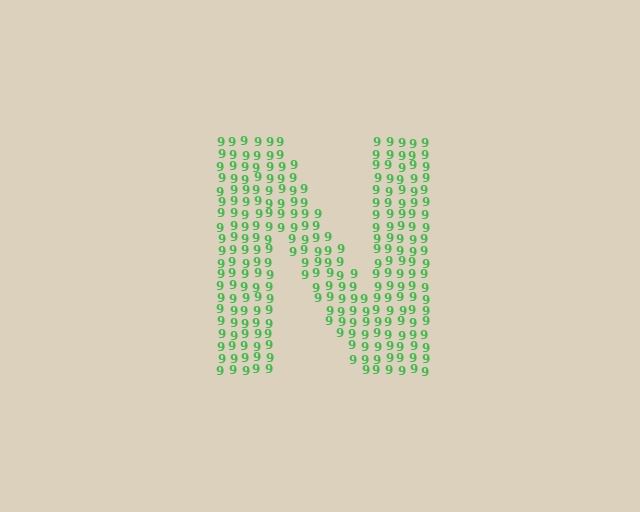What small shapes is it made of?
It is made of small digit 9's.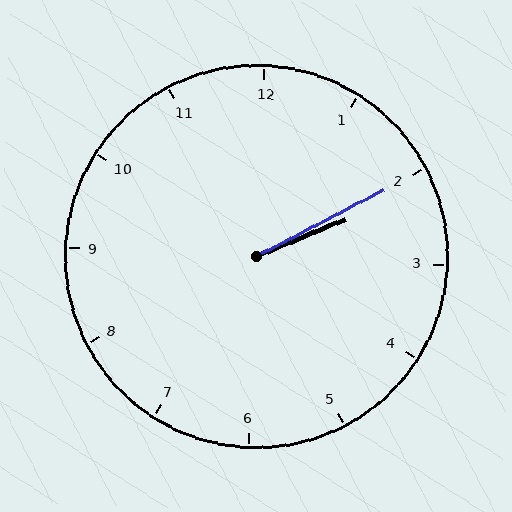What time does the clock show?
2:10.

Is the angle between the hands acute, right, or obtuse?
It is acute.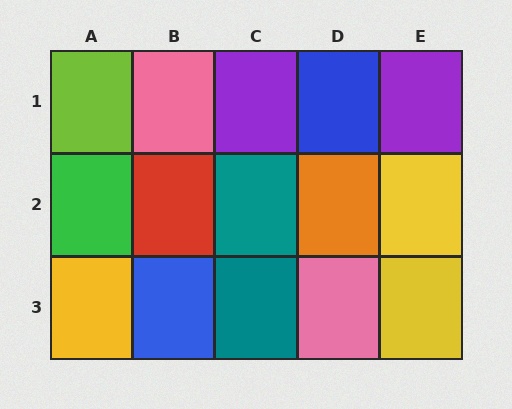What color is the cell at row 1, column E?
Purple.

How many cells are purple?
2 cells are purple.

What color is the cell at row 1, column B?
Pink.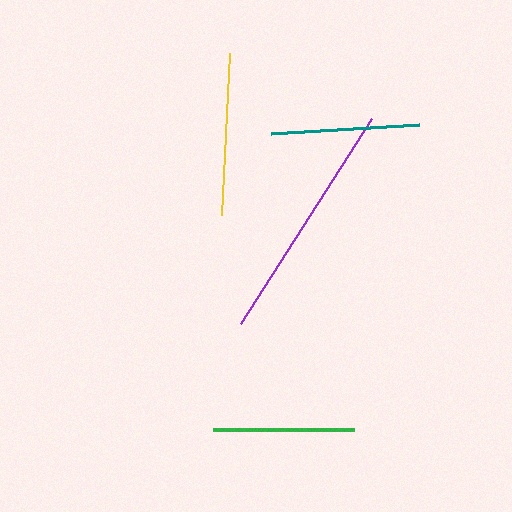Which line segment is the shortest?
The green line is the shortest at approximately 141 pixels.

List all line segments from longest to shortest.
From longest to shortest: purple, yellow, teal, green.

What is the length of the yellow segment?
The yellow segment is approximately 162 pixels long.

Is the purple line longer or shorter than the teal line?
The purple line is longer than the teal line.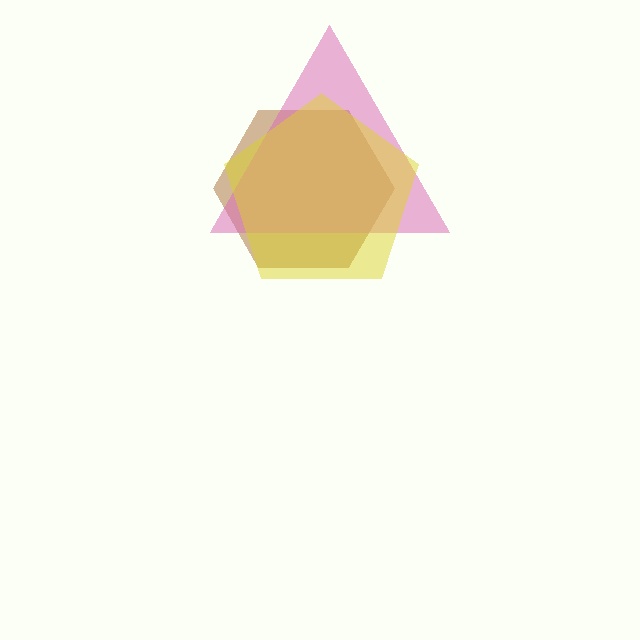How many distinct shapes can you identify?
There are 3 distinct shapes: a brown hexagon, a pink triangle, a yellow pentagon.